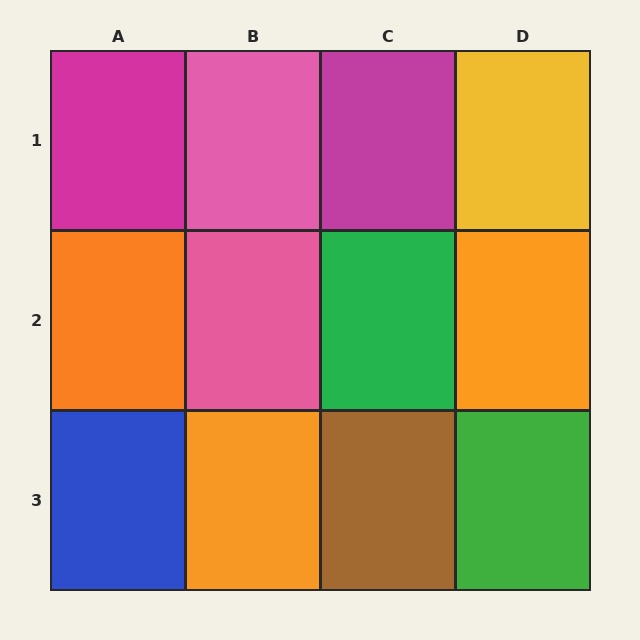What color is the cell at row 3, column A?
Blue.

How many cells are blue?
1 cell is blue.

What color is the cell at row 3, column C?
Brown.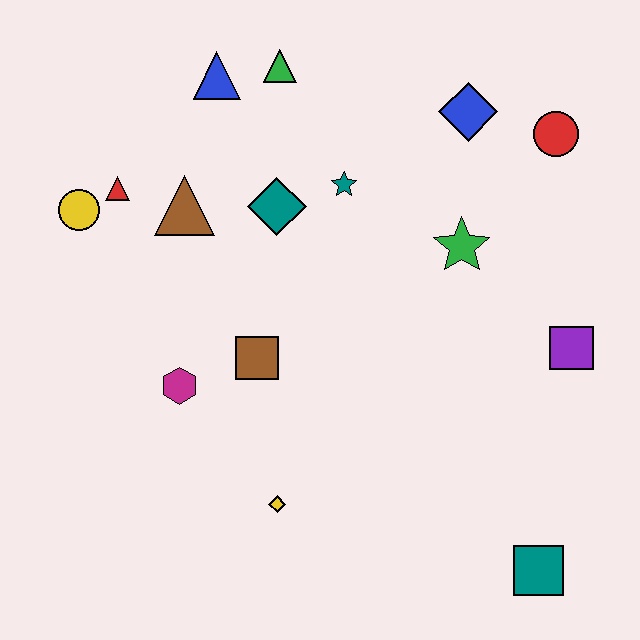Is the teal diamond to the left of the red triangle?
No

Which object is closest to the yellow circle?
The red triangle is closest to the yellow circle.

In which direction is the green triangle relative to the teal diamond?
The green triangle is above the teal diamond.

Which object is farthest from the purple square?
The yellow circle is farthest from the purple square.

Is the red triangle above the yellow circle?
Yes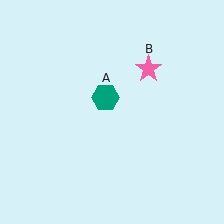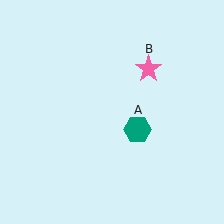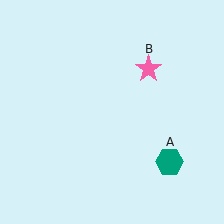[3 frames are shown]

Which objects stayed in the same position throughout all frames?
Pink star (object B) remained stationary.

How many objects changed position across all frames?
1 object changed position: teal hexagon (object A).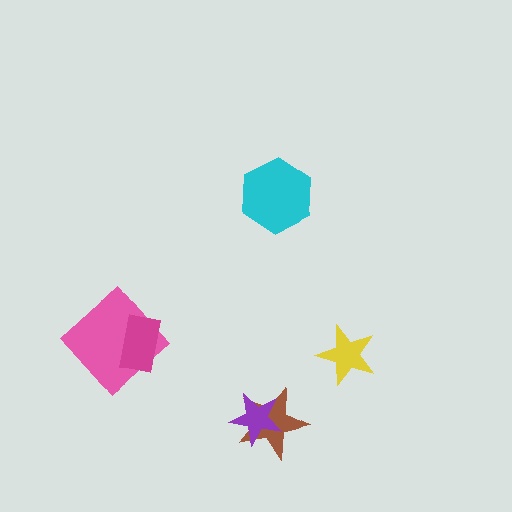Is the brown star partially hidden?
Yes, it is partially covered by another shape.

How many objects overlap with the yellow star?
0 objects overlap with the yellow star.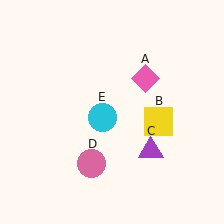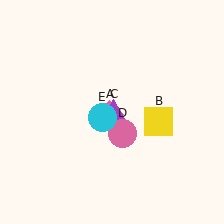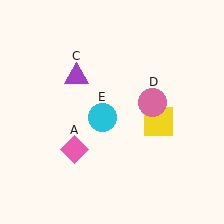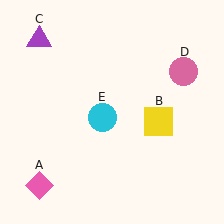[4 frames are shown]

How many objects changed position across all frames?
3 objects changed position: pink diamond (object A), purple triangle (object C), pink circle (object D).